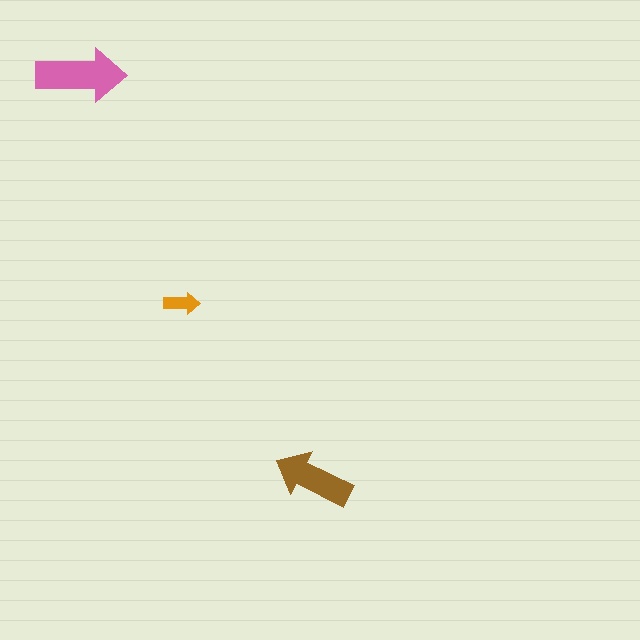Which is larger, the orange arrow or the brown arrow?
The brown one.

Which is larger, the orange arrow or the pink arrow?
The pink one.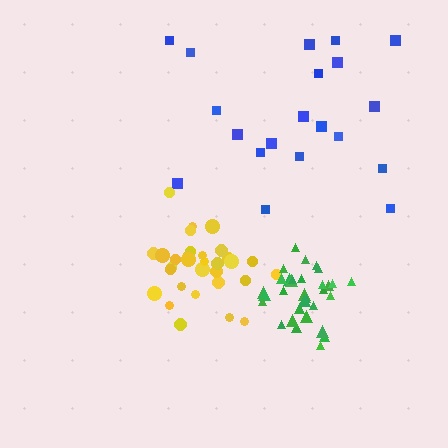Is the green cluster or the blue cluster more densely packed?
Green.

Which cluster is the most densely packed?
Green.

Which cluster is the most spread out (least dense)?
Blue.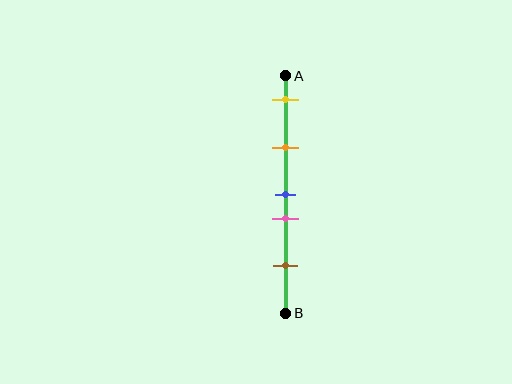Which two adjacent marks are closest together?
The blue and pink marks are the closest adjacent pair.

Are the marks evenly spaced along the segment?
No, the marks are not evenly spaced.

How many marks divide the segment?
There are 5 marks dividing the segment.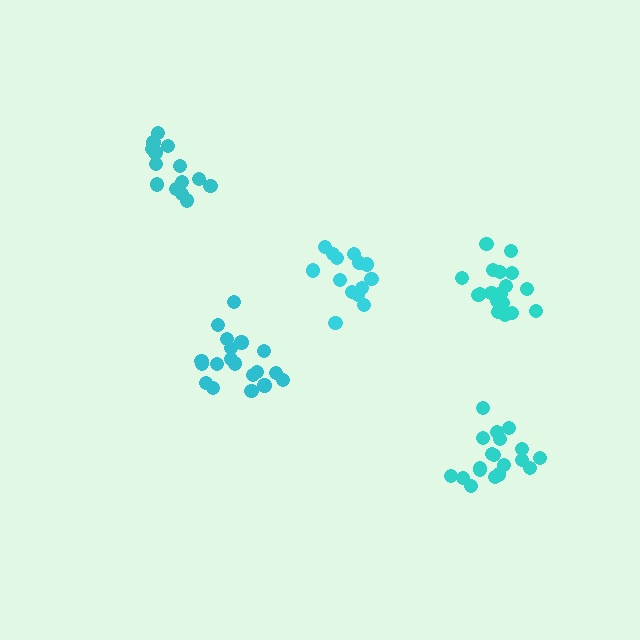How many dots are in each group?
Group 1: 19 dots, Group 2: 19 dots, Group 3: 19 dots, Group 4: 14 dots, Group 5: 14 dots (85 total).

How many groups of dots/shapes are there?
There are 5 groups.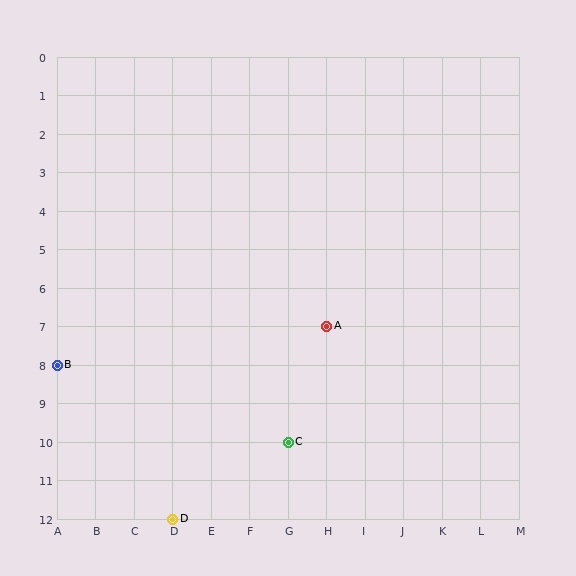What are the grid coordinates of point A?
Point A is at grid coordinates (H, 7).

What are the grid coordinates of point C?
Point C is at grid coordinates (G, 10).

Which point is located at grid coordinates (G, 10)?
Point C is at (G, 10).